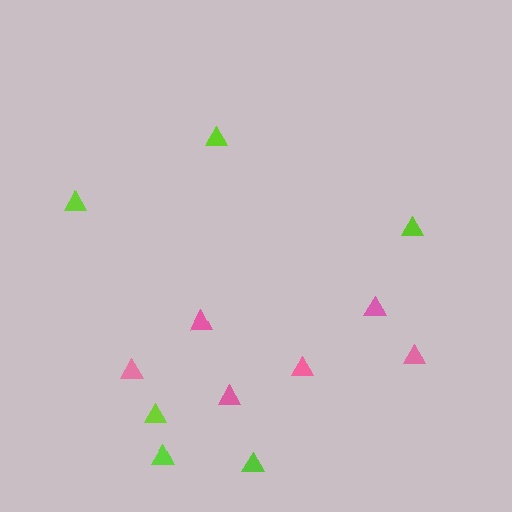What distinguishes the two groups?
There are 2 groups: one group of pink triangles (6) and one group of lime triangles (6).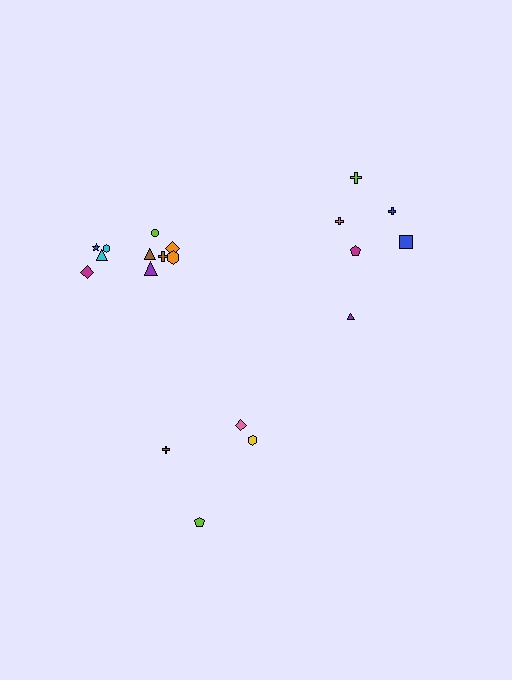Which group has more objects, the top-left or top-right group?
The top-left group.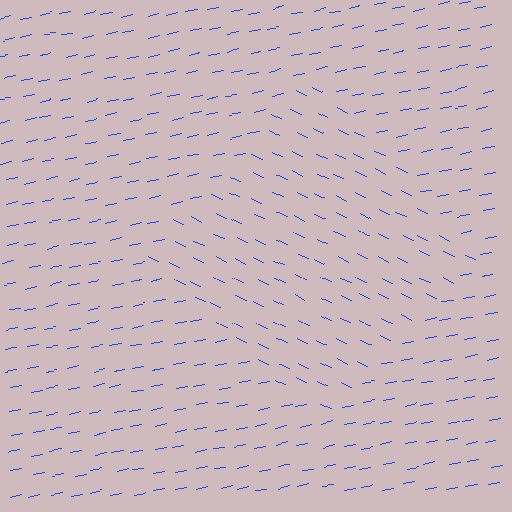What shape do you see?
I see a diamond.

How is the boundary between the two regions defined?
The boundary is defined purely by a change in line orientation (approximately 38 degrees difference). All lines are the same color and thickness.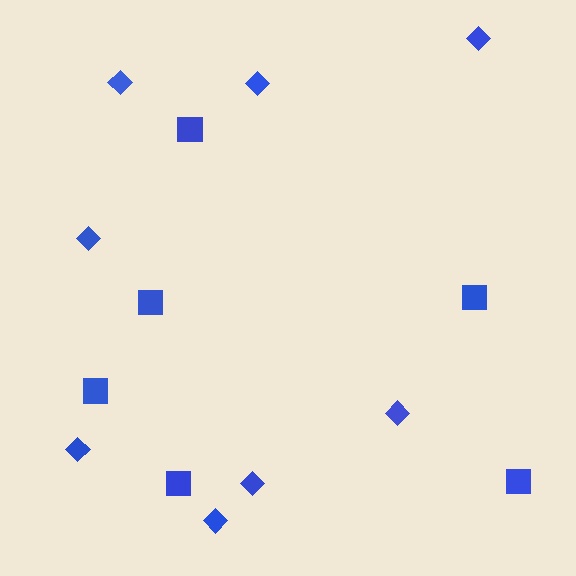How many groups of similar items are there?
There are 2 groups: one group of squares (6) and one group of diamonds (8).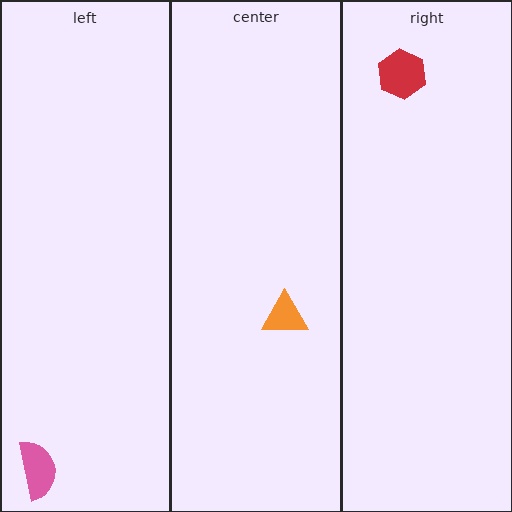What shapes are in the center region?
The orange triangle.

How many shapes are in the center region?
1.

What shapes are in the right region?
The red hexagon.